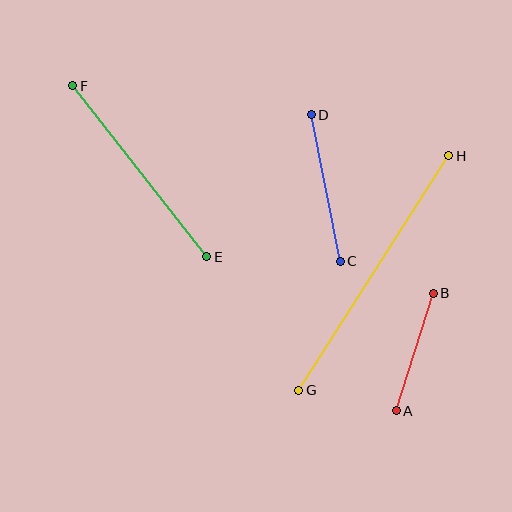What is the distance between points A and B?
The distance is approximately 123 pixels.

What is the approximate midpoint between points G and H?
The midpoint is at approximately (374, 273) pixels.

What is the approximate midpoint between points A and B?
The midpoint is at approximately (415, 352) pixels.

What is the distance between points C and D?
The distance is approximately 149 pixels.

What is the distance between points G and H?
The distance is approximately 279 pixels.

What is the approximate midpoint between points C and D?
The midpoint is at approximately (326, 188) pixels.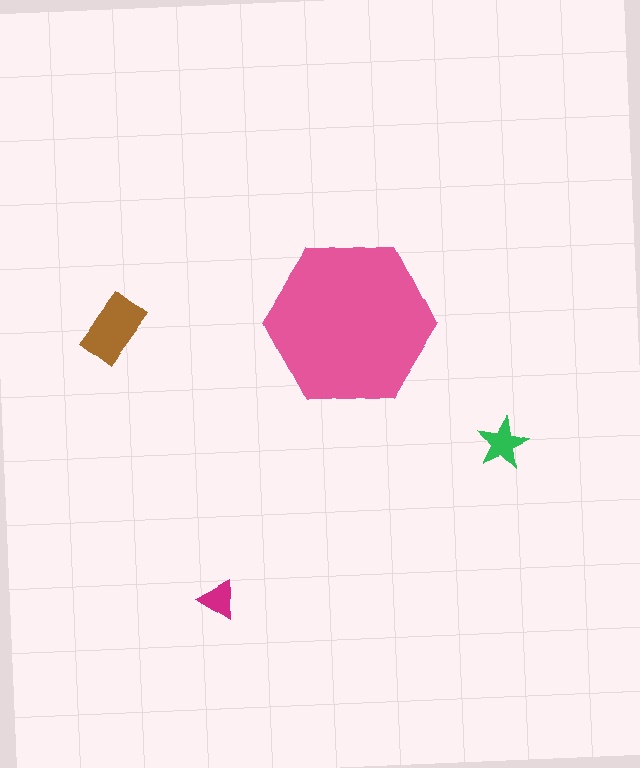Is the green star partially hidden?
No, the green star is fully visible.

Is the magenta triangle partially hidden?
No, the magenta triangle is fully visible.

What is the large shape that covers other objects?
A pink hexagon.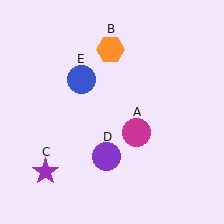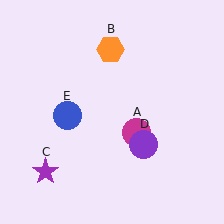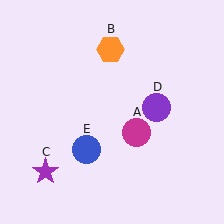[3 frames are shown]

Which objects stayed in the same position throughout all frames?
Magenta circle (object A) and orange hexagon (object B) and purple star (object C) remained stationary.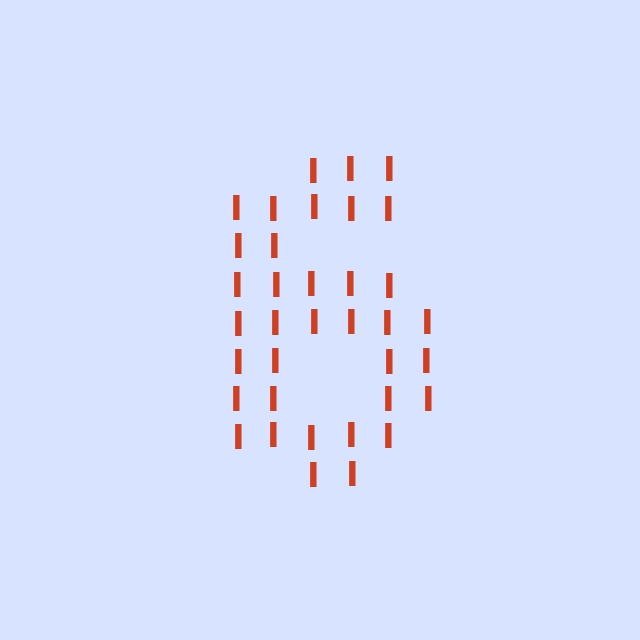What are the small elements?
The small elements are letter I's.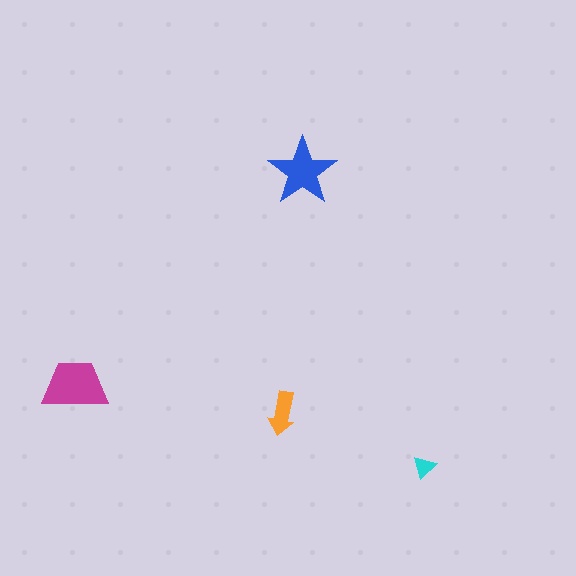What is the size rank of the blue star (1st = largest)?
2nd.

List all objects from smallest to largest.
The cyan triangle, the orange arrow, the blue star, the magenta trapezoid.